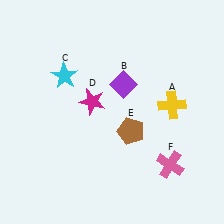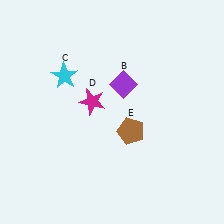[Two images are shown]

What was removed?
The yellow cross (A), the pink cross (F) were removed in Image 2.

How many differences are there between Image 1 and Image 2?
There are 2 differences between the two images.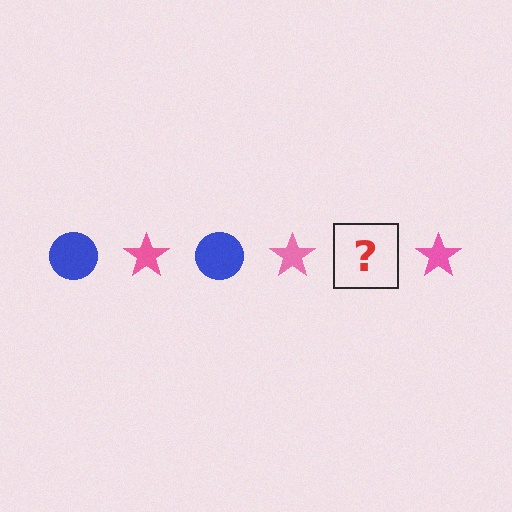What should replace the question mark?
The question mark should be replaced with a blue circle.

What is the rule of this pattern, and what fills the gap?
The rule is that the pattern alternates between blue circle and pink star. The gap should be filled with a blue circle.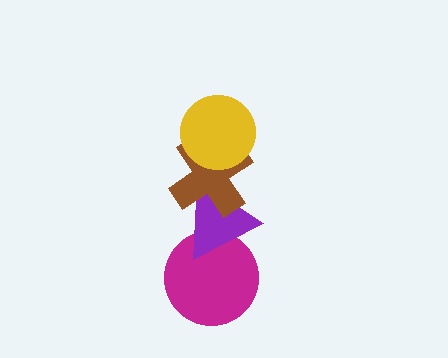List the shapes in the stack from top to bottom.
From top to bottom: the yellow circle, the brown cross, the purple triangle, the magenta circle.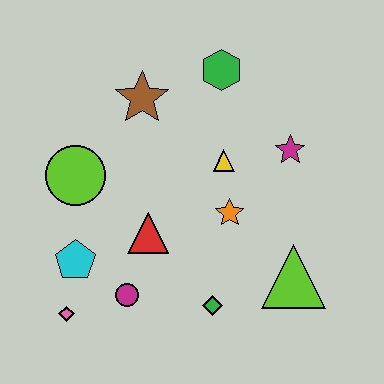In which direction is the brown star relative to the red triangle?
The brown star is above the red triangle.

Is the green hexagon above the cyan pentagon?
Yes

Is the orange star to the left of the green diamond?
No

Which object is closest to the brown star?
The green hexagon is closest to the brown star.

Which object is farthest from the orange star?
The pink diamond is farthest from the orange star.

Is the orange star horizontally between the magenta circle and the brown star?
No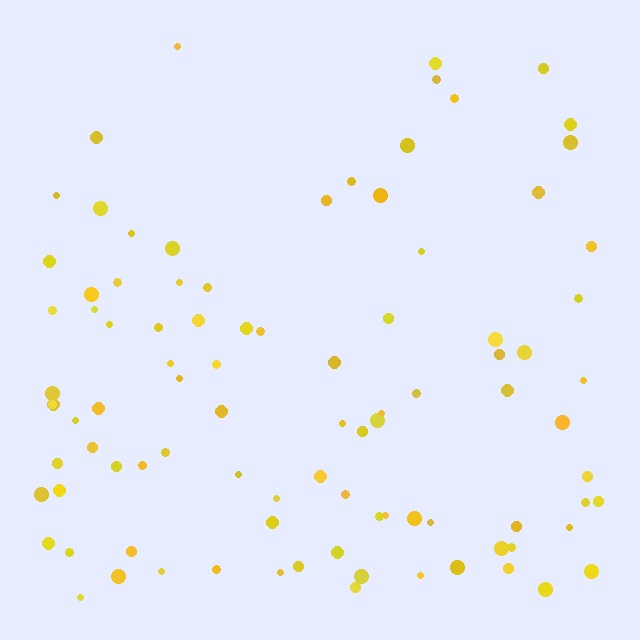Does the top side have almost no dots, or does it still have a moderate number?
Still a moderate number, just noticeably fewer than the bottom.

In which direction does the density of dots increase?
From top to bottom, with the bottom side densest.